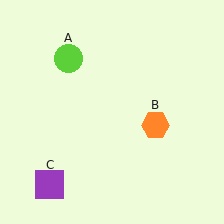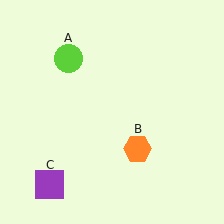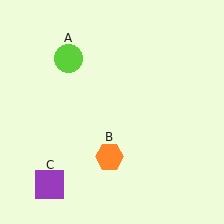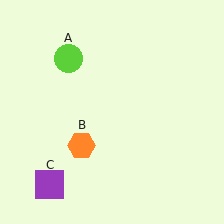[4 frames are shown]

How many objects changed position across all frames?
1 object changed position: orange hexagon (object B).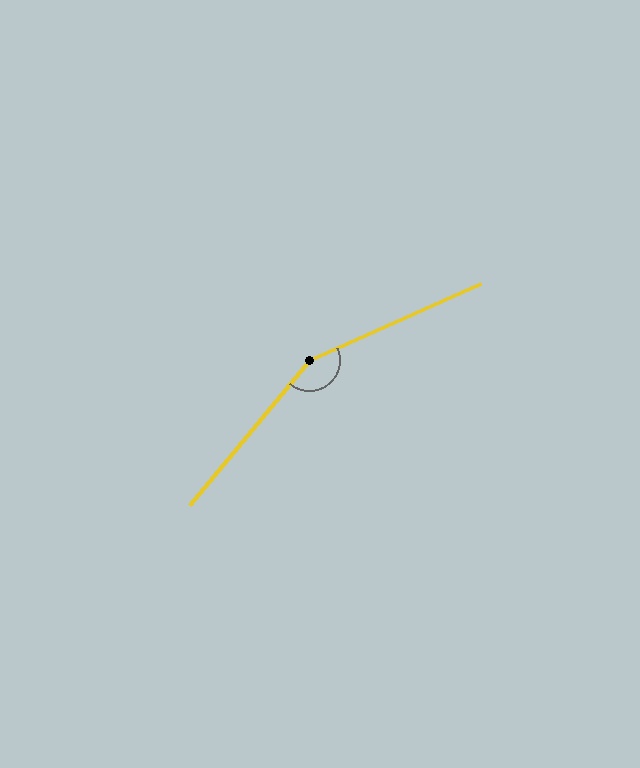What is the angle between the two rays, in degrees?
Approximately 154 degrees.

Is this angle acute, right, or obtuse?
It is obtuse.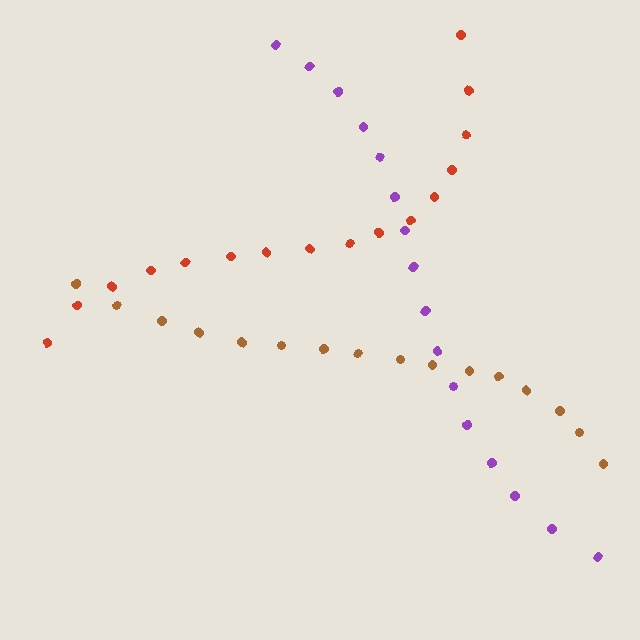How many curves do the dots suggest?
There are 3 distinct paths.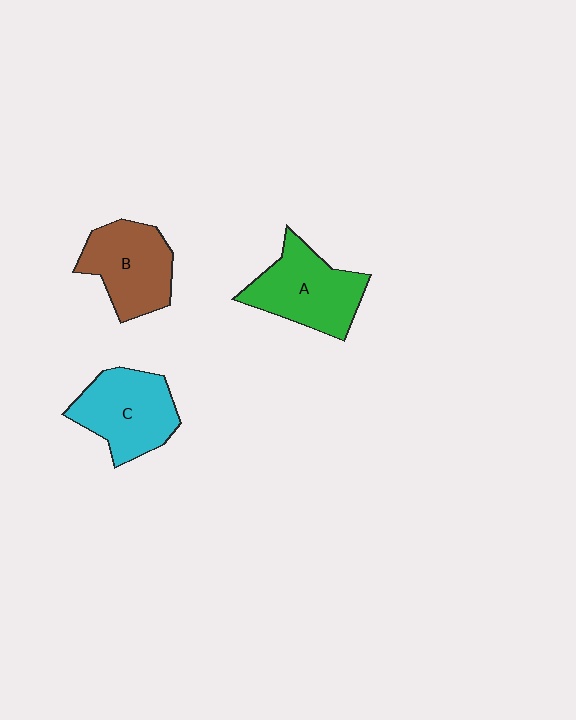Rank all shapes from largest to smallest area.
From largest to smallest: A (green), C (cyan), B (brown).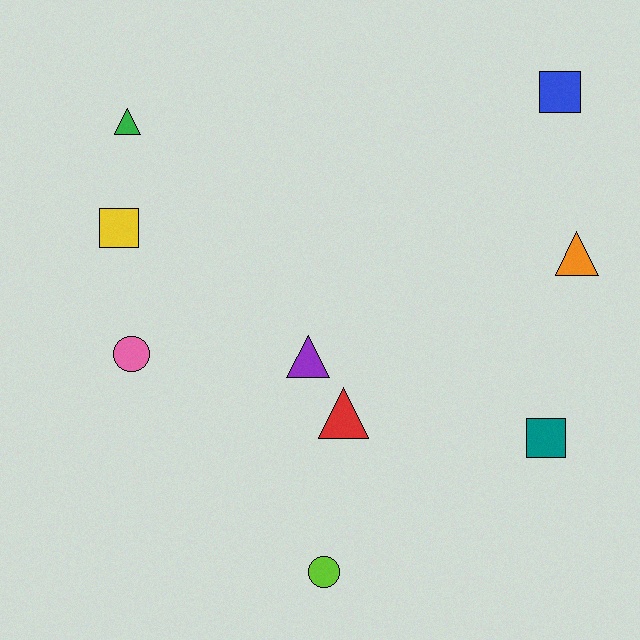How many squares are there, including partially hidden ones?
There are 3 squares.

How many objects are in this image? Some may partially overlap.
There are 9 objects.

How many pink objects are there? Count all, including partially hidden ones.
There is 1 pink object.